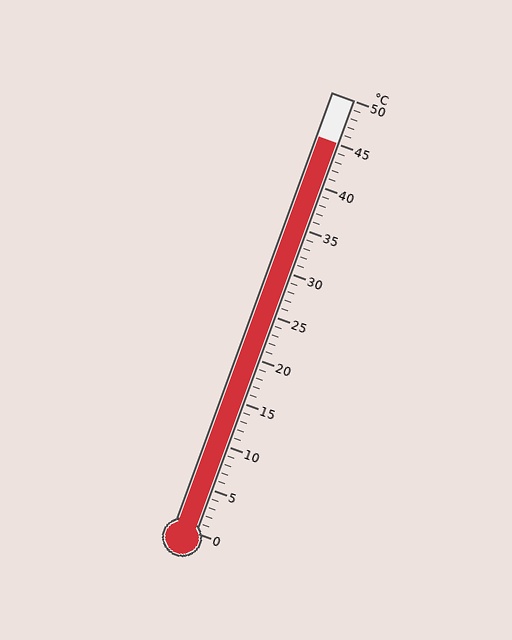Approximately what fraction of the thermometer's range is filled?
The thermometer is filled to approximately 90% of its range.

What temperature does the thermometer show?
The thermometer shows approximately 45°C.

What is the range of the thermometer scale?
The thermometer scale ranges from 0°C to 50°C.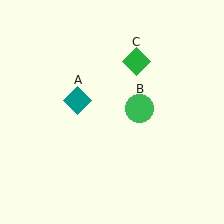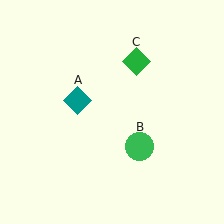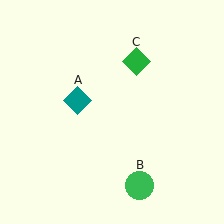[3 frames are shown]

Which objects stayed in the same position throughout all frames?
Teal diamond (object A) and green diamond (object C) remained stationary.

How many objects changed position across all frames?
1 object changed position: green circle (object B).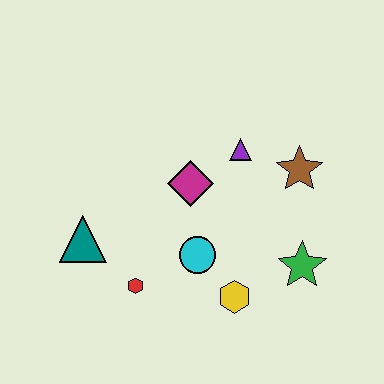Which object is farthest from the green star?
The teal triangle is farthest from the green star.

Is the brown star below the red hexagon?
No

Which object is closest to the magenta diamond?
The purple triangle is closest to the magenta diamond.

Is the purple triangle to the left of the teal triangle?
No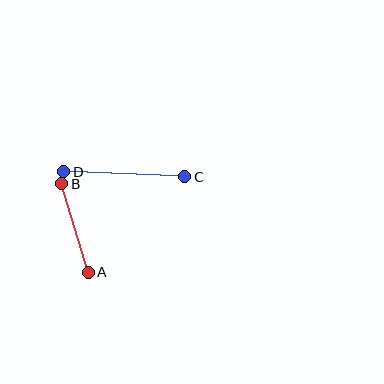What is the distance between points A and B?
The distance is approximately 93 pixels.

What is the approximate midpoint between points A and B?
The midpoint is at approximately (75, 228) pixels.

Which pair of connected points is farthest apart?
Points C and D are farthest apart.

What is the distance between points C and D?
The distance is approximately 121 pixels.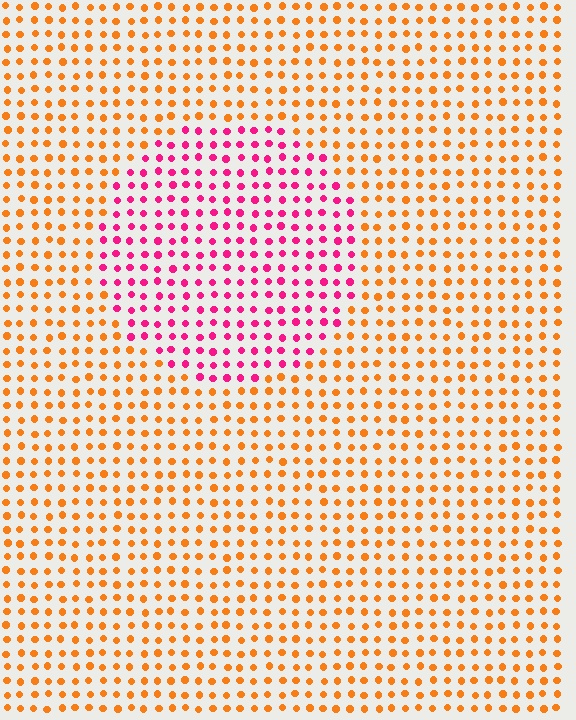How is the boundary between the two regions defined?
The boundary is defined purely by a slight shift in hue (about 59 degrees). Spacing, size, and orientation are identical on both sides.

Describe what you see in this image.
The image is filled with small orange elements in a uniform arrangement. A circle-shaped region is visible where the elements are tinted to a slightly different hue, forming a subtle color boundary.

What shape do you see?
I see a circle.